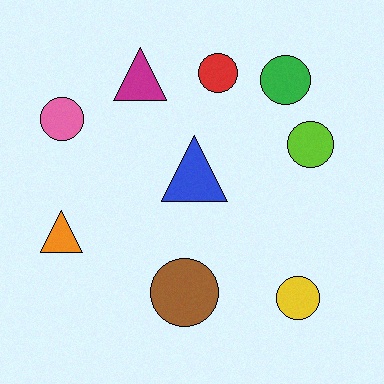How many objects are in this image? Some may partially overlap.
There are 9 objects.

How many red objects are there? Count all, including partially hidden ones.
There is 1 red object.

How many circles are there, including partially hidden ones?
There are 6 circles.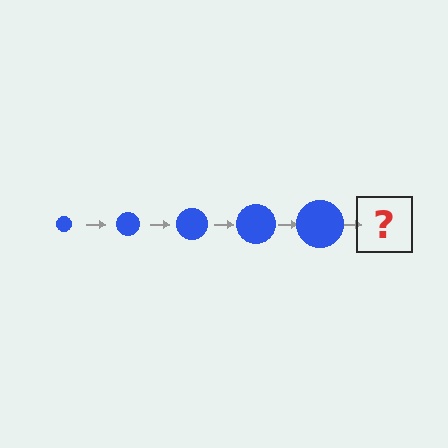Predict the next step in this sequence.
The next step is a blue circle, larger than the previous one.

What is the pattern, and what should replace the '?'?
The pattern is that the circle gets progressively larger each step. The '?' should be a blue circle, larger than the previous one.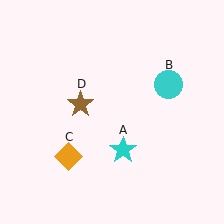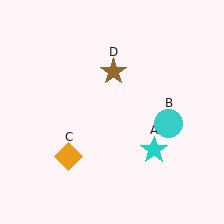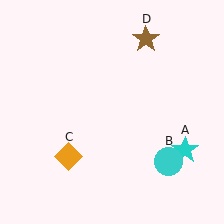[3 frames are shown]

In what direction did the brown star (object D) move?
The brown star (object D) moved up and to the right.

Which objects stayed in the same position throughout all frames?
Orange diamond (object C) remained stationary.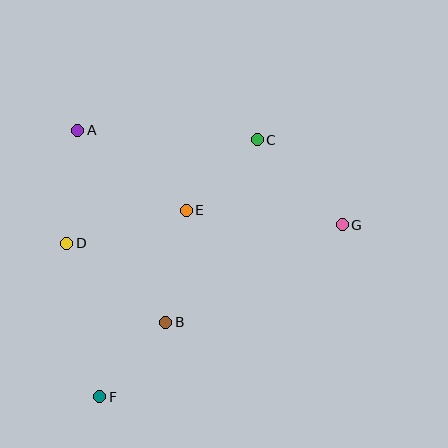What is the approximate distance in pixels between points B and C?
The distance between B and C is approximately 204 pixels.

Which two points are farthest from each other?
Points C and F are farthest from each other.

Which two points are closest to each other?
Points B and F are closest to each other.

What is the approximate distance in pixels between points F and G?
The distance between F and G is approximately 298 pixels.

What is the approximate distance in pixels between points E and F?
The distance between E and F is approximately 205 pixels.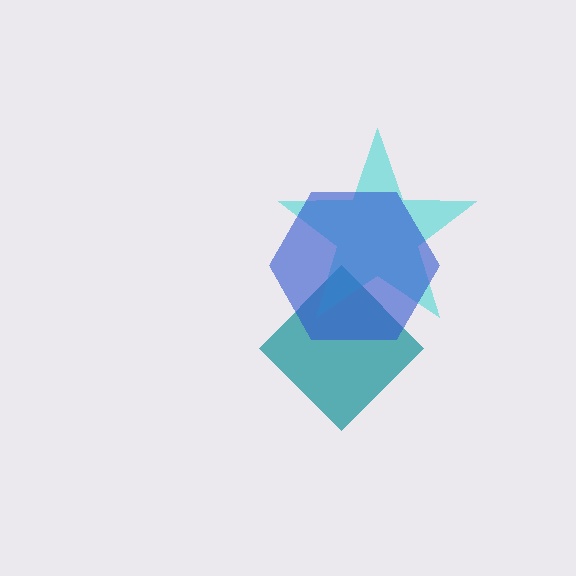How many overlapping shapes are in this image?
There are 3 overlapping shapes in the image.